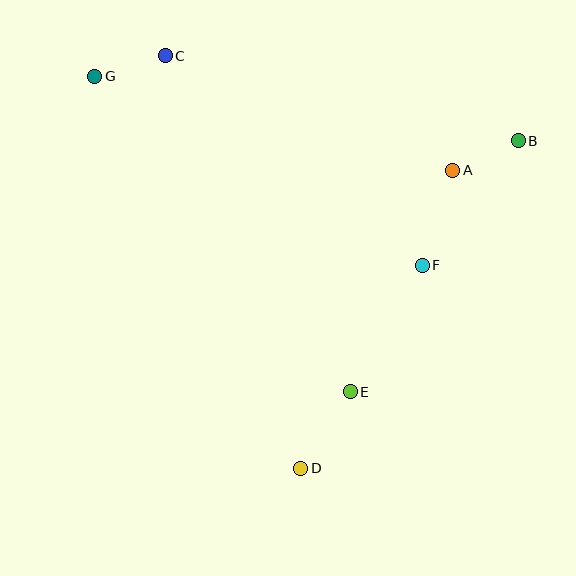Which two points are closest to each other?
Points A and B are closest to each other.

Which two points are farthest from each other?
Points D and G are farthest from each other.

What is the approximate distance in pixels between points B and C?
The distance between B and C is approximately 363 pixels.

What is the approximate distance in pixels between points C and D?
The distance between C and D is approximately 434 pixels.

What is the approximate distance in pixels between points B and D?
The distance between B and D is approximately 393 pixels.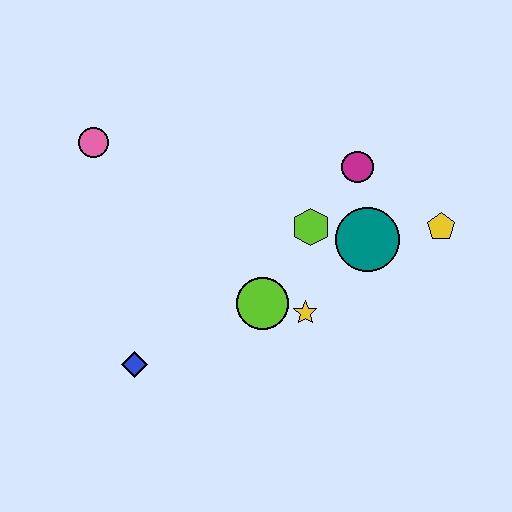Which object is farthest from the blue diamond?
The yellow pentagon is farthest from the blue diamond.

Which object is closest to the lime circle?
The yellow star is closest to the lime circle.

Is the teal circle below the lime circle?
No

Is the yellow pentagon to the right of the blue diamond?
Yes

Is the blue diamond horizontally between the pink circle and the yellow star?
Yes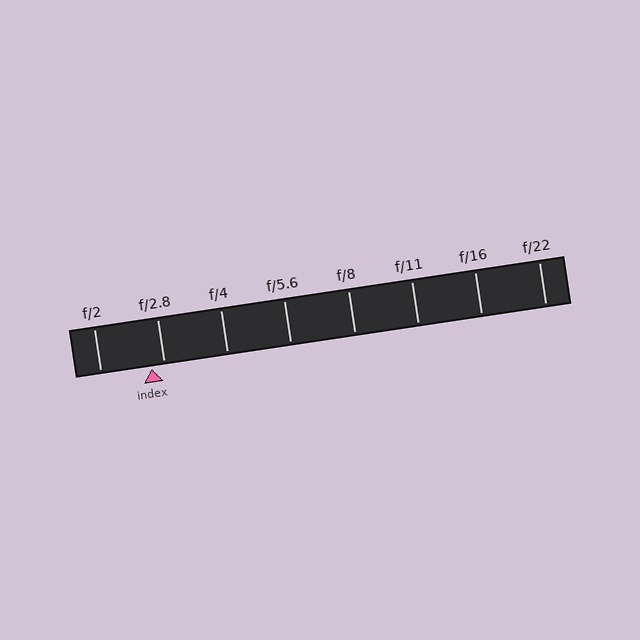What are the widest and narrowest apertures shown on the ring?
The widest aperture shown is f/2 and the narrowest is f/22.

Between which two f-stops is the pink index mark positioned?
The index mark is between f/2 and f/2.8.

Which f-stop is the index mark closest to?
The index mark is closest to f/2.8.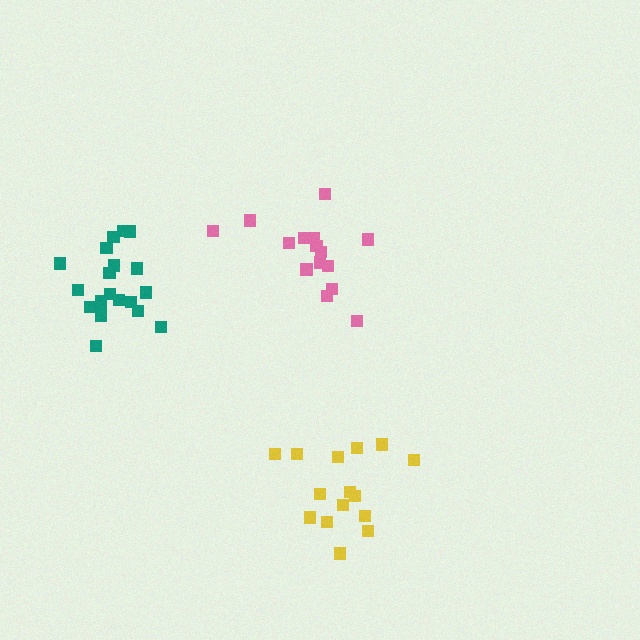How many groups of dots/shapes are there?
There are 3 groups.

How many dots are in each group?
Group 1: 15 dots, Group 2: 20 dots, Group 3: 15 dots (50 total).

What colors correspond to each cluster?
The clusters are colored: yellow, teal, pink.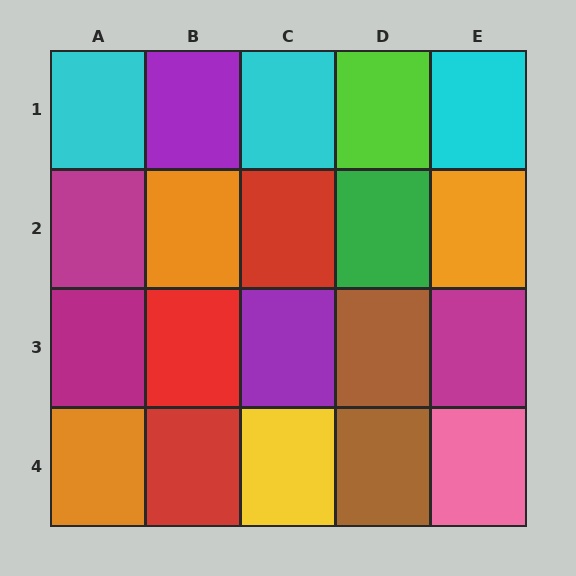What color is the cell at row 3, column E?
Magenta.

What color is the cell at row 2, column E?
Orange.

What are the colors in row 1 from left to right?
Cyan, purple, cyan, lime, cyan.